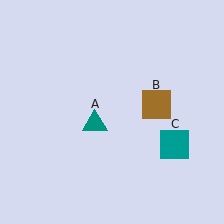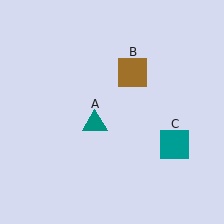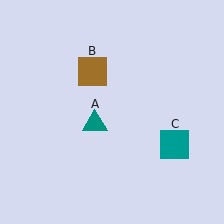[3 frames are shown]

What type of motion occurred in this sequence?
The brown square (object B) rotated counterclockwise around the center of the scene.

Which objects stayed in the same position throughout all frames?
Teal triangle (object A) and teal square (object C) remained stationary.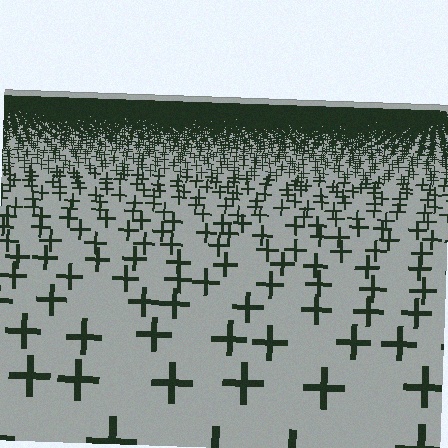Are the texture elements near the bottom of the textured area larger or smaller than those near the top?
Larger. Near the bottom, elements are closer to the viewer and appear at a bigger on-screen size.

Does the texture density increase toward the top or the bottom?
Density increases toward the top.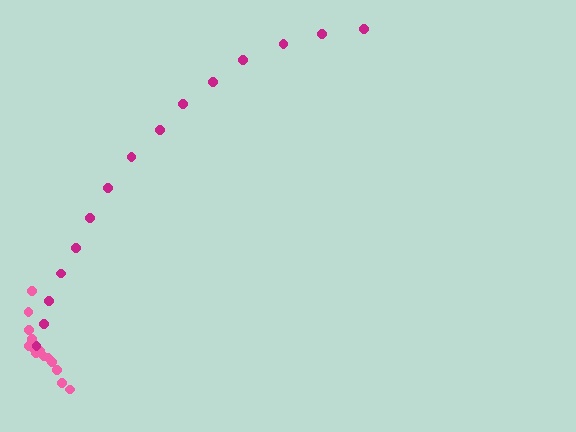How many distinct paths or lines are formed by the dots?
There are 2 distinct paths.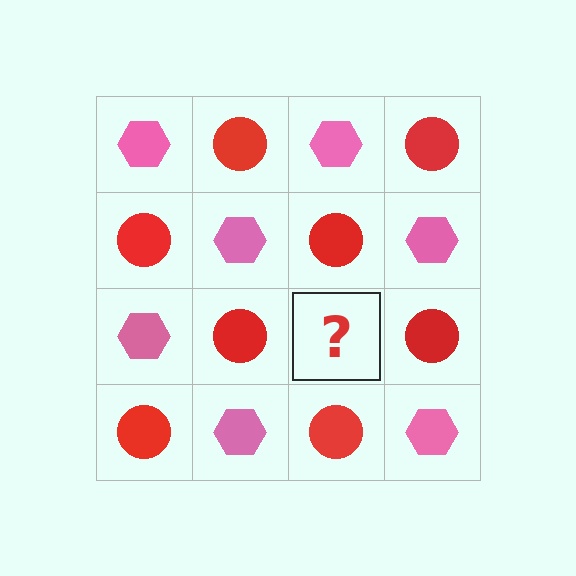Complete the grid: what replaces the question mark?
The question mark should be replaced with a pink hexagon.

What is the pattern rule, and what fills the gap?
The rule is that it alternates pink hexagon and red circle in a checkerboard pattern. The gap should be filled with a pink hexagon.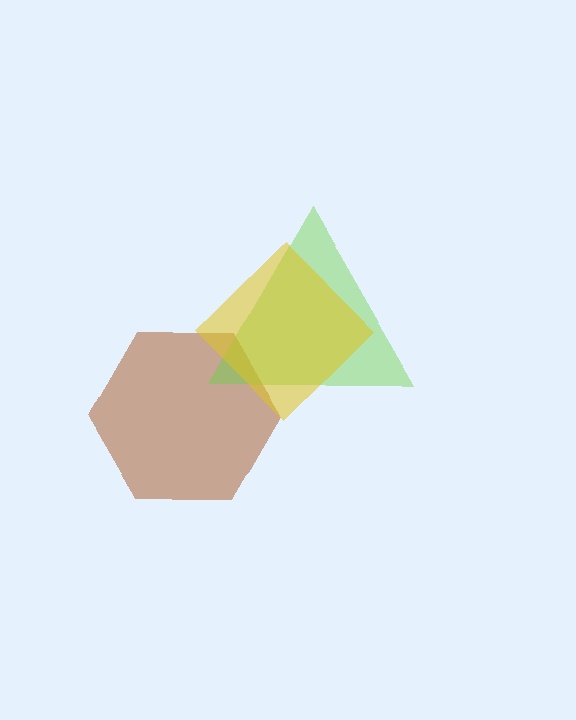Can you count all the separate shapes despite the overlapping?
Yes, there are 3 separate shapes.